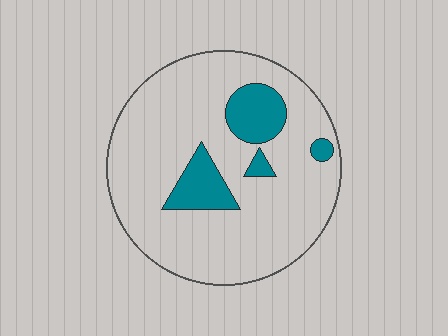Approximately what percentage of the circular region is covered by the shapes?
Approximately 15%.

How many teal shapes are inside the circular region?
4.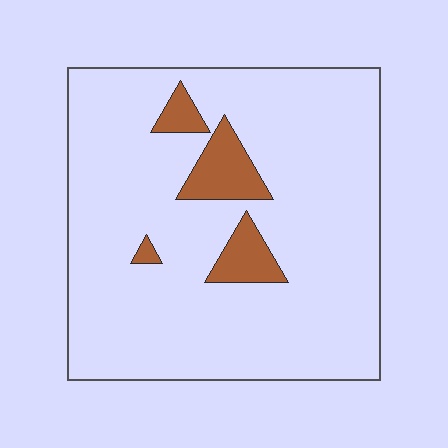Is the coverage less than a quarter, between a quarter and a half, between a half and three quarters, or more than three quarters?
Less than a quarter.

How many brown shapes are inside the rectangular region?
4.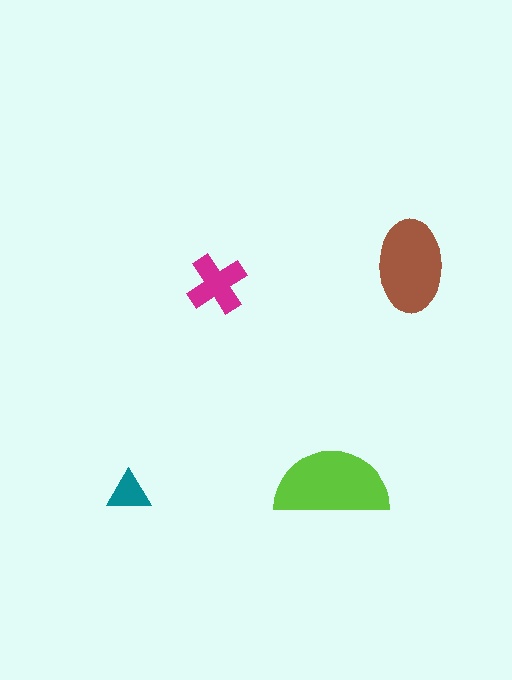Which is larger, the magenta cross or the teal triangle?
The magenta cross.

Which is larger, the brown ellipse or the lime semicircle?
The lime semicircle.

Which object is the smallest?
The teal triangle.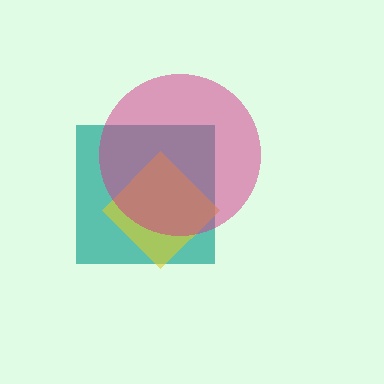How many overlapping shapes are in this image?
There are 3 overlapping shapes in the image.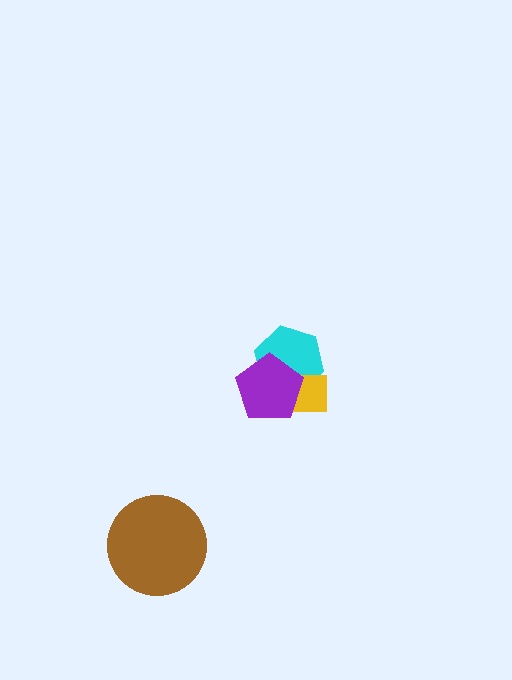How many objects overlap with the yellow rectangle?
2 objects overlap with the yellow rectangle.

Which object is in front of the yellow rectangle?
The purple pentagon is in front of the yellow rectangle.